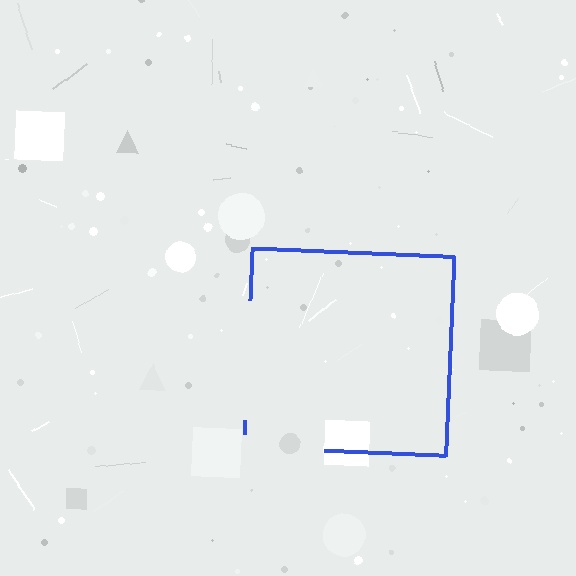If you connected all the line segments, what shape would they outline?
They would outline a square.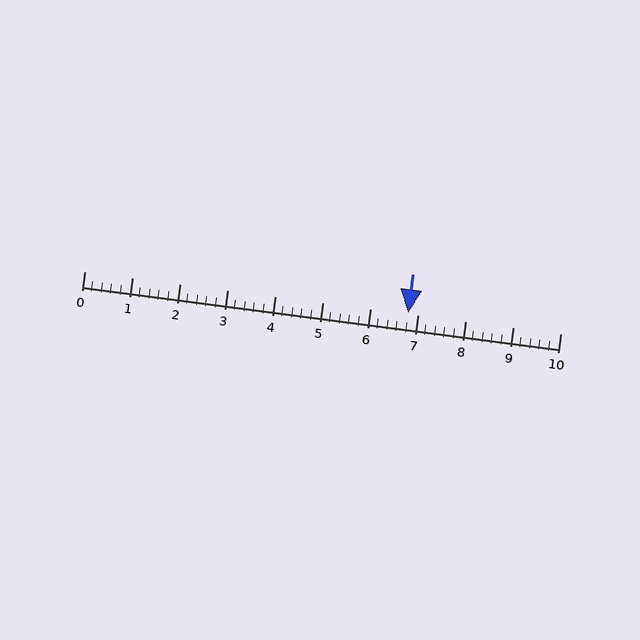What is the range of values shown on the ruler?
The ruler shows values from 0 to 10.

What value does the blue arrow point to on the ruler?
The blue arrow points to approximately 6.8.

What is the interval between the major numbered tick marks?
The major tick marks are spaced 1 units apart.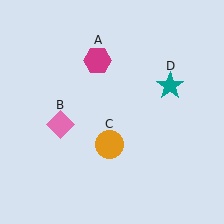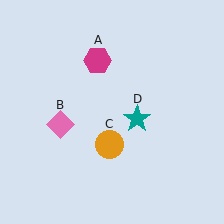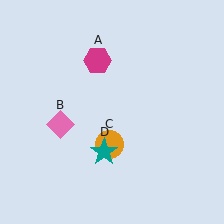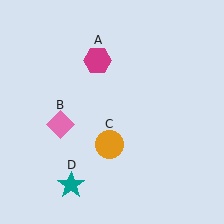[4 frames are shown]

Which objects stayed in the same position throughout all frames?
Magenta hexagon (object A) and pink diamond (object B) and orange circle (object C) remained stationary.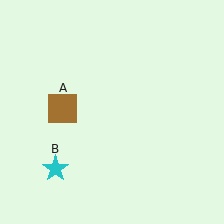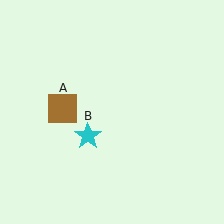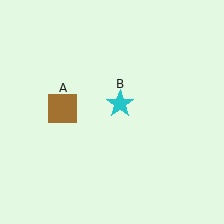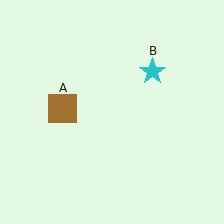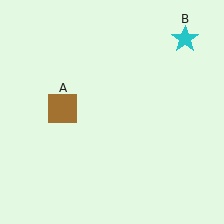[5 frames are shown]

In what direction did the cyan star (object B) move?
The cyan star (object B) moved up and to the right.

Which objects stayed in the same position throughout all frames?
Brown square (object A) remained stationary.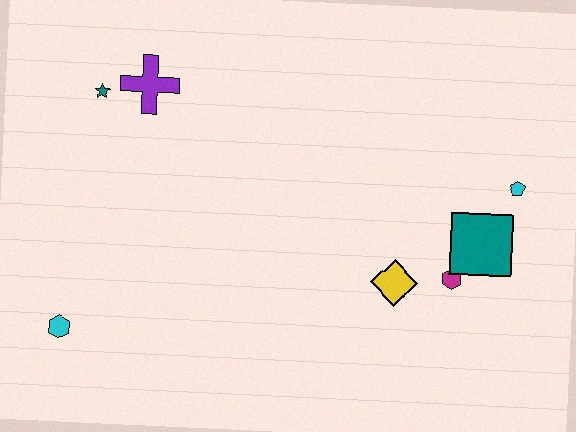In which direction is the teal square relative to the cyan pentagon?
The teal square is below the cyan pentagon.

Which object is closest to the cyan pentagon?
The teal square is closest to the cyan pentagon.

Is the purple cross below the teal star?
No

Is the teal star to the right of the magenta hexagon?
No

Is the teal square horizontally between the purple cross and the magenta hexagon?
No